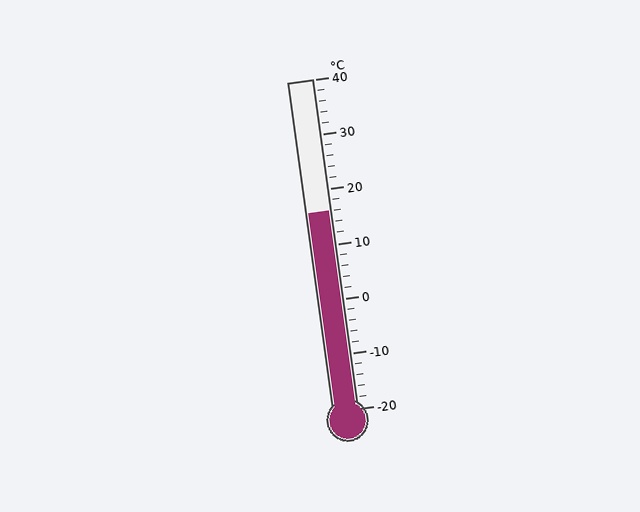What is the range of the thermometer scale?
The thermometer scale ranges from -20°C to 40°C.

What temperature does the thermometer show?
The thermometer shows approximately 16°C.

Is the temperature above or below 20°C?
The temperature is below 20°C.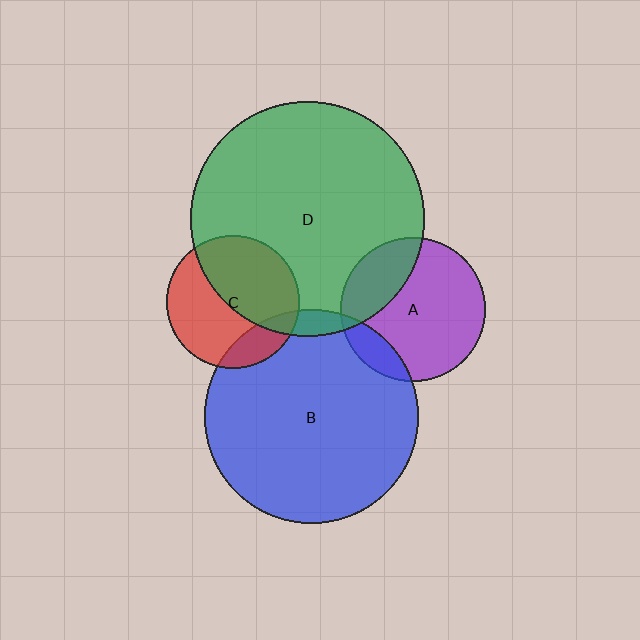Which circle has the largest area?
Circle D (green).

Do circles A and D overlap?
Yes.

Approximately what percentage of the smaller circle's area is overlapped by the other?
Approximately 25%.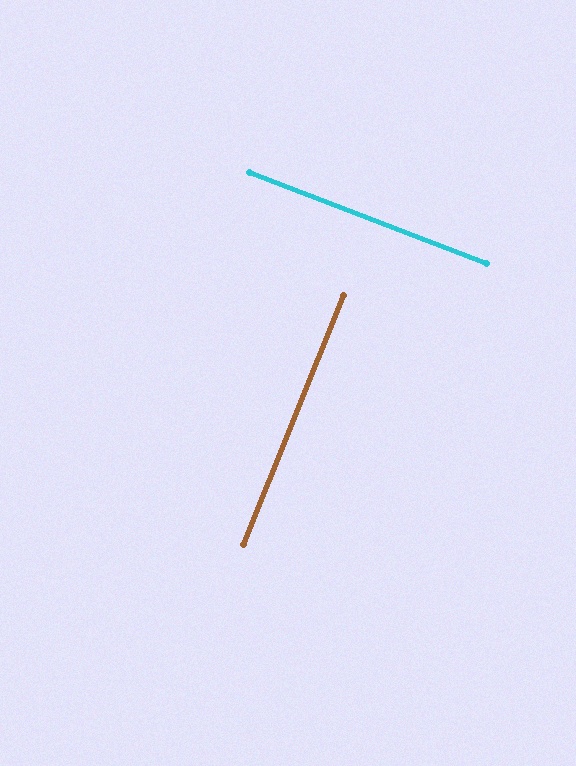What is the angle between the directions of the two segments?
Approximately 89 degrees.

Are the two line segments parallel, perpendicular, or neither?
Perpendicular — they meet at approximately 89°.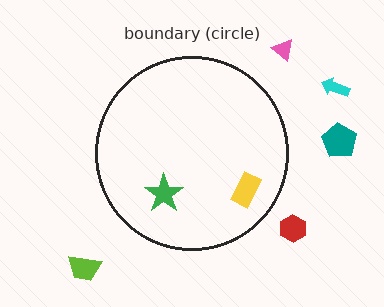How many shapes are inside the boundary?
2 inside, 5 outside.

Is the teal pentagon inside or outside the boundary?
Outside.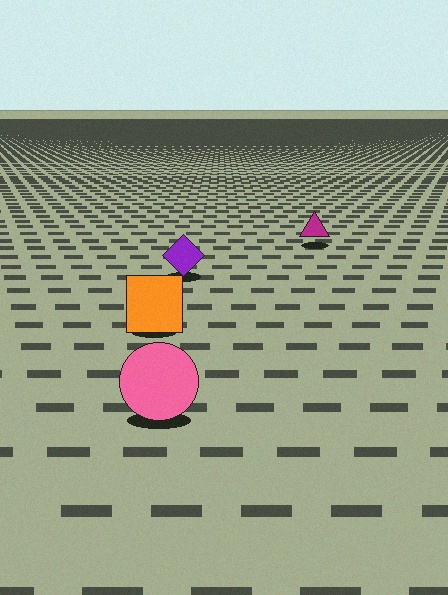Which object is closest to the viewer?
The pink circle is closest. The texture marks near it are larger and more spread out.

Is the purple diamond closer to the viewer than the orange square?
No. The orange square is closer — you can tell from the texture gradient: the ground texture is coarser near it.